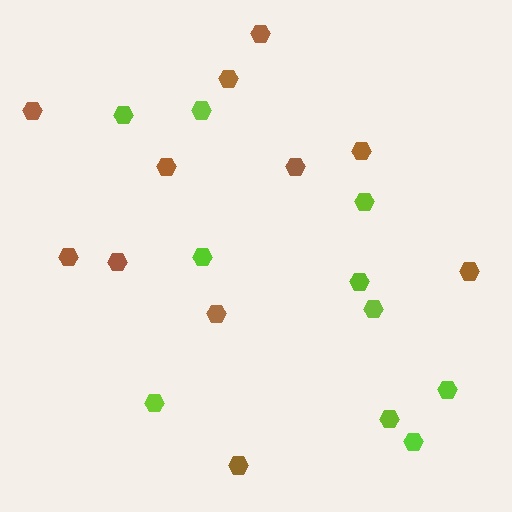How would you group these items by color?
There are 2 groups: one group of brown hexagons (11) and one group of lime hexagons (10).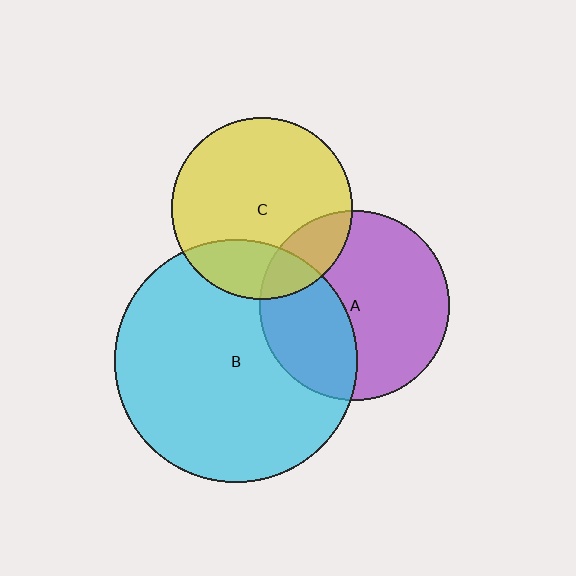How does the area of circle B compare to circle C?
Approximately 1.8 times.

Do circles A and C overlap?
Yes.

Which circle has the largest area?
Circle B (cyan).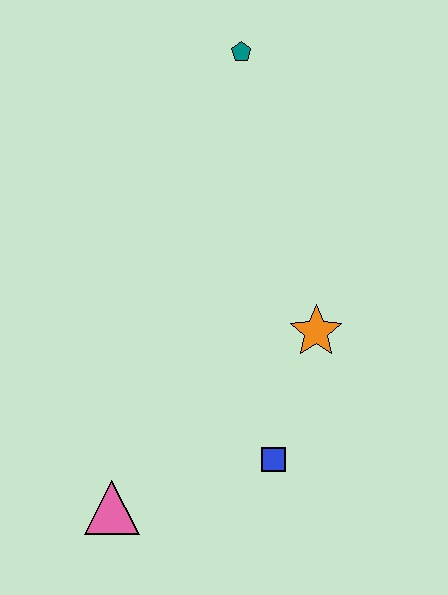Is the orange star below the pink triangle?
No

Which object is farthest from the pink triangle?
The teal pentagon is farthest from the pink triangle.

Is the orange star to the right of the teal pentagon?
Yes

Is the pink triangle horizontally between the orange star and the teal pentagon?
No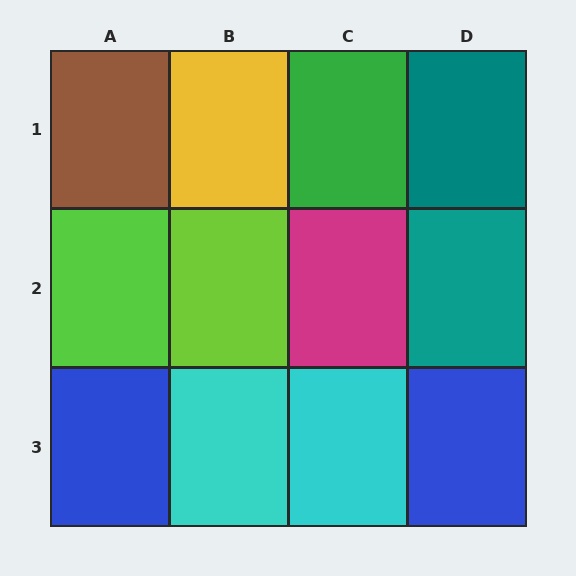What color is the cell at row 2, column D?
Teal.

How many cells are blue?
2 cells are blue.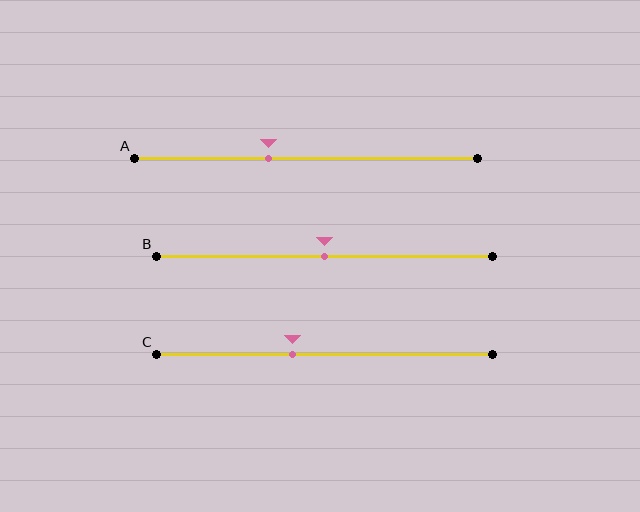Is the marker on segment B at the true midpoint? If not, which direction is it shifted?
Yes, the marker on segment B is at the true midpoint.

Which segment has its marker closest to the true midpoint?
Segment B has its marker closest to the true midpoint.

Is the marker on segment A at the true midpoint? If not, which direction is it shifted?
No, the marker on segment A is shifted to the left by about 11% of the segment length.